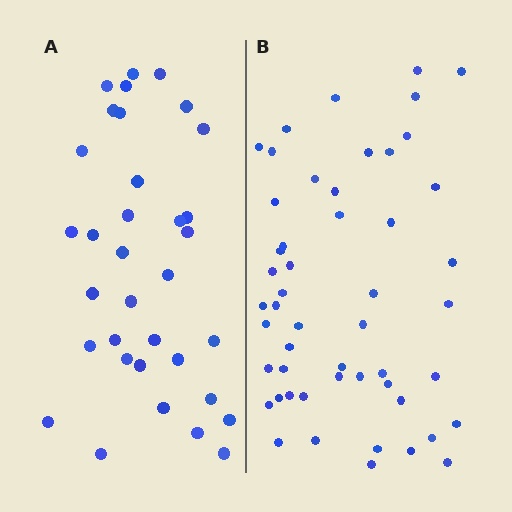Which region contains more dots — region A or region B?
Region B (the right region) has more dots.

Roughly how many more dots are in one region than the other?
Region B has approximately 15 more dots than region A.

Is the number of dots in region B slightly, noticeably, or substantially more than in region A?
Region B has substantially more. The ratio is roughly 1.5 to 1.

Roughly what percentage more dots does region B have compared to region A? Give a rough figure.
About 50% more.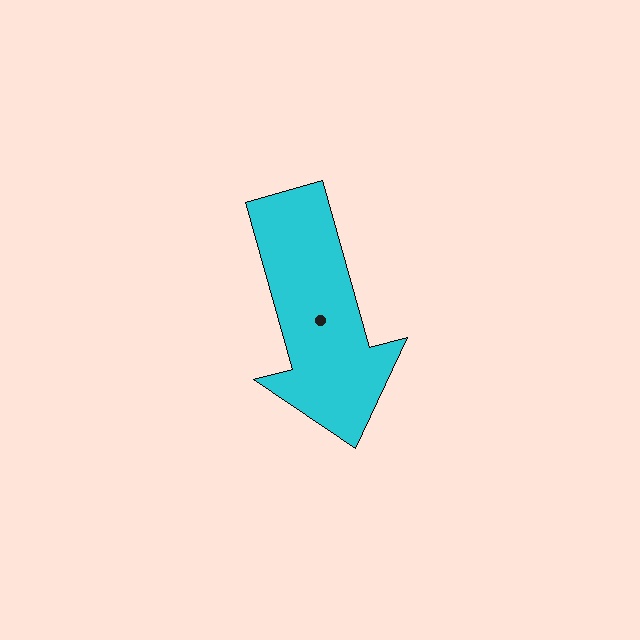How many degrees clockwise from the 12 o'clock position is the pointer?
Approximately 164 degrees.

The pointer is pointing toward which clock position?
Roughly 5 o'clock.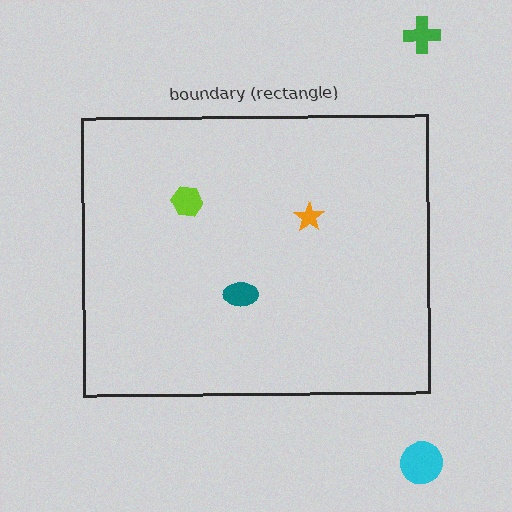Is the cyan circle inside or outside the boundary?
Outside.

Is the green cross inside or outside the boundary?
Outside.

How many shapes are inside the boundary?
3 inside, 2 outside.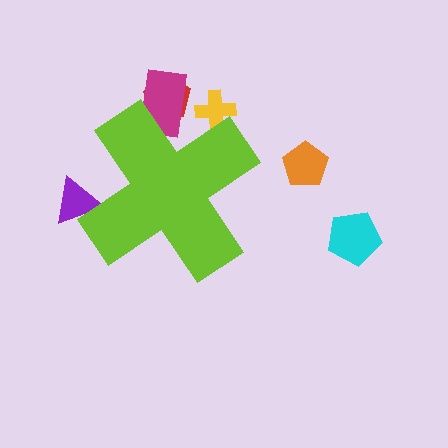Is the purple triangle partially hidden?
Yes, the purple triangle is partially hidden behind the lime cross.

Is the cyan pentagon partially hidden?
No, the cyan pentagon is fully visible.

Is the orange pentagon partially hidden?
No, the orange pentagon is fully visible.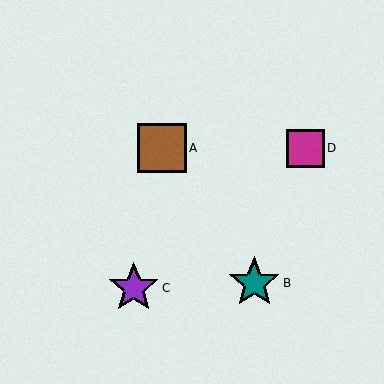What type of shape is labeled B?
Shape B is a teal star.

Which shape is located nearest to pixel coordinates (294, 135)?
The magenta square (labeled D) at (306, 148) is nearest to that location.